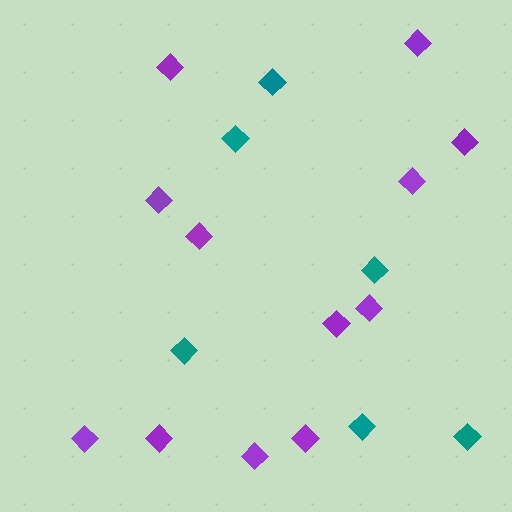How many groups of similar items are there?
There are 2 groups: one group of purple diamonds (12) and one group of teal diamonds (6).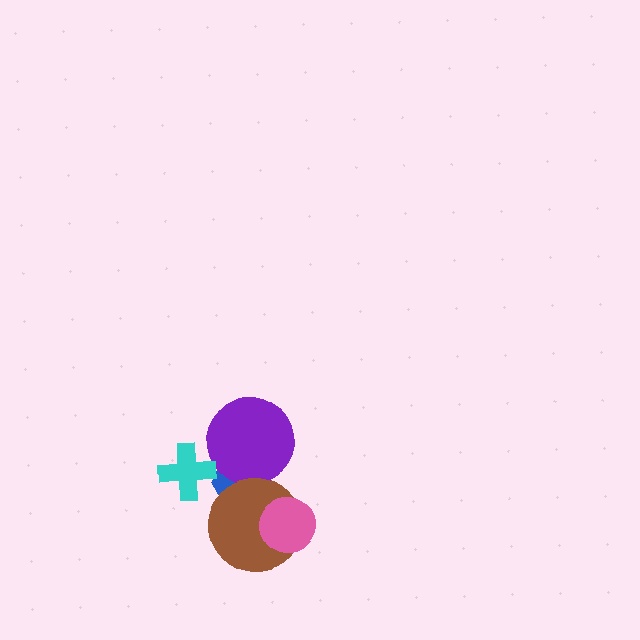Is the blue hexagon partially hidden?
Yes, it is partially covered by another shape.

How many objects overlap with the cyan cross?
0 objects overlap with the cyan cross.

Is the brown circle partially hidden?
Yes, it is partially covered by another shape.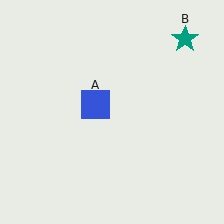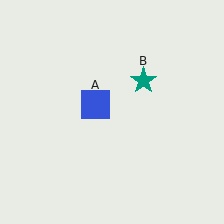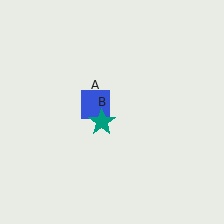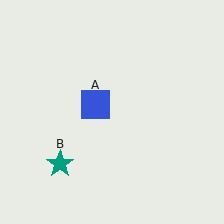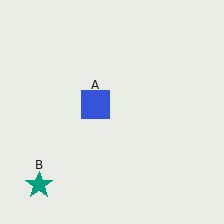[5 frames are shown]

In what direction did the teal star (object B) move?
The teal star (object B) moved down and to the left.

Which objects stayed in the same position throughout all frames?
Blue square (object A) remained stationary.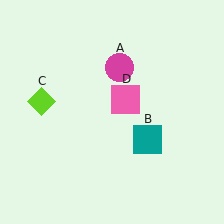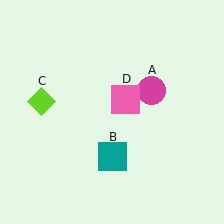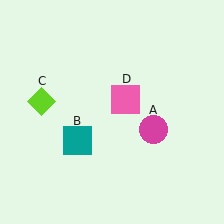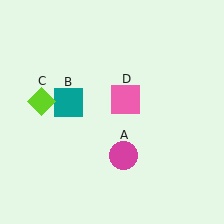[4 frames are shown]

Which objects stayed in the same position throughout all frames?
Lime diamond (object C) and pink square (object D) remained stationary.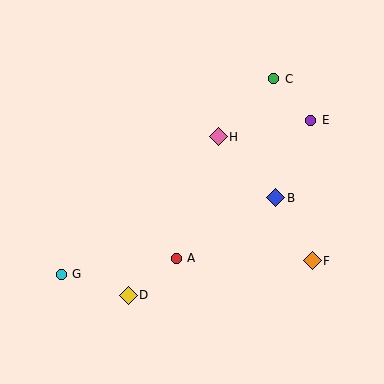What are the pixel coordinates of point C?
Point C is at (274, 79).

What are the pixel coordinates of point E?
Point E is at (311, 120).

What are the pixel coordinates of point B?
Point B is at (276, 198).